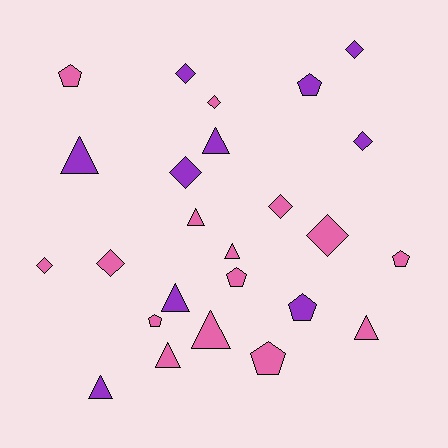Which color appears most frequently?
Pink, with 15 objects.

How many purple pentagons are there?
There are 2 purple pentagons.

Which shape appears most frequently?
Triangle, with 9 objects.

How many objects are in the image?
There are 25 objects.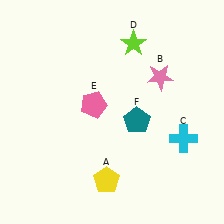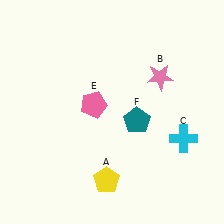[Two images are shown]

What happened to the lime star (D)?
The lime star (D) was removed in Image 2. It was in the top-right area of Image 1.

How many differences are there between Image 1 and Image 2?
There is 1 difference between the two images.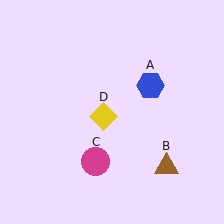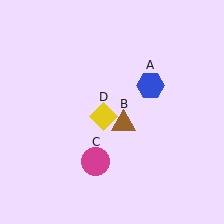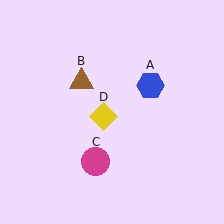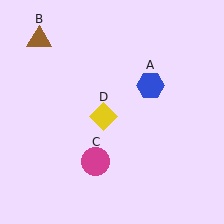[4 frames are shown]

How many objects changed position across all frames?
1 object changed position: brown triangle (object B).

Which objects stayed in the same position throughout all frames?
Blue hexagon (object A) and magenta circle (object C) and yellow diamond (object D) remained stationary.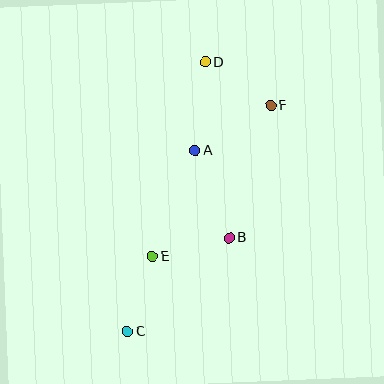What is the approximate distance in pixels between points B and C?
The distance between B and C is approximately 139 pixels.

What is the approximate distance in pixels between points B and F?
The distance between B and F is approximately 139 pixels.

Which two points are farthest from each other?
Points C and D are farthest from each other.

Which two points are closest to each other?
Points D and F are closest to each other.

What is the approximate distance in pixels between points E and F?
The distance between E and F is approximately 192 pixels.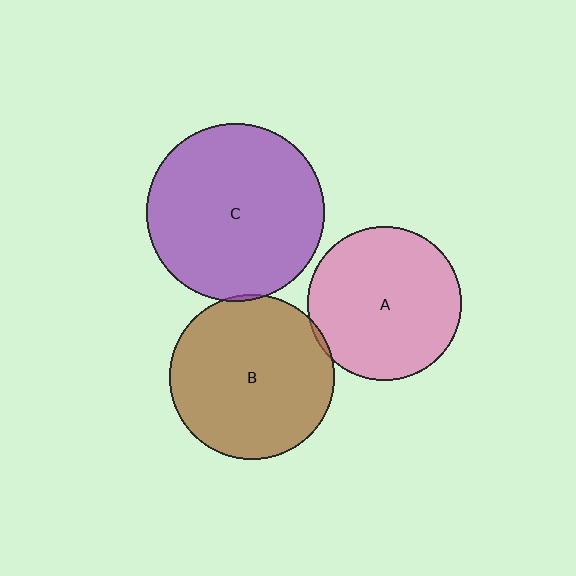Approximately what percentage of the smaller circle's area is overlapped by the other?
Approximately 5%.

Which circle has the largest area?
Circle C (purple).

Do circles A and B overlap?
Yes.